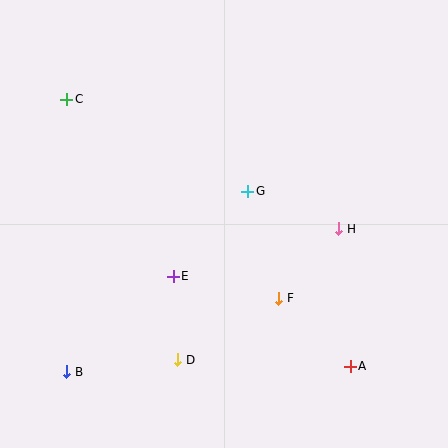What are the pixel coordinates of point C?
Point C is at (67, 99).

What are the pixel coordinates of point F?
Point F is at (279, 298).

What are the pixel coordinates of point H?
Point H is at (339, 229).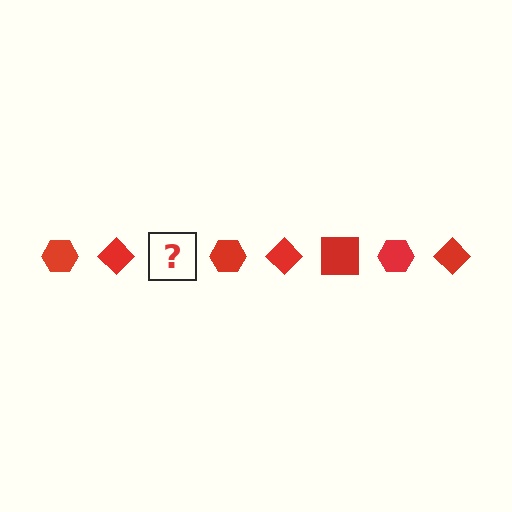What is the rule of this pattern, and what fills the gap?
The rule is that the pattern cycles through hexagon, diamond, square shapes in red. The gap should be filled with a red square.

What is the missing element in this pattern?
The missing element is a red square.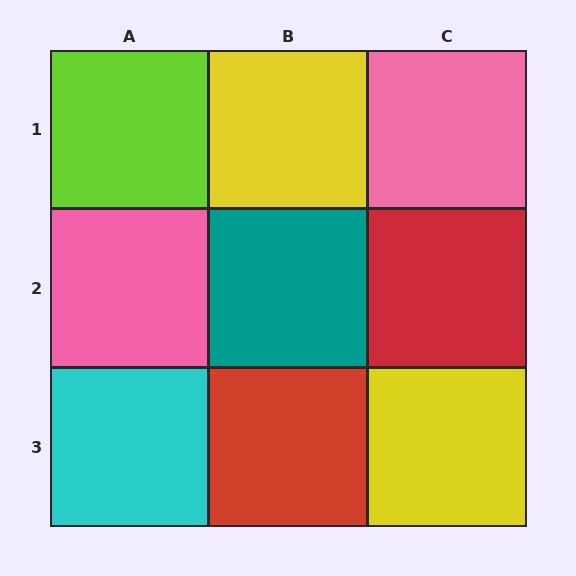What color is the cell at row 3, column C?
Yellow.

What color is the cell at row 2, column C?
Red.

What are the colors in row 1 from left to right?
Lime, yellow, pink.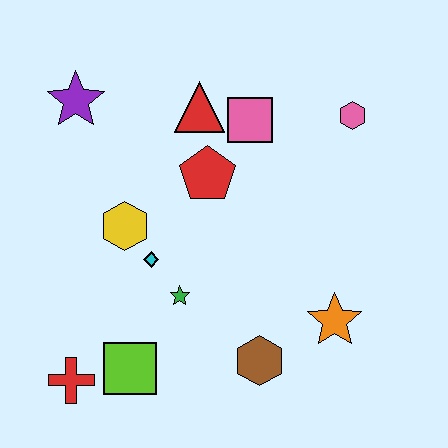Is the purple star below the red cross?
No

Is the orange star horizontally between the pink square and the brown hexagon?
No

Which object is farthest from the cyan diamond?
The pink hexagon is farthest from the cyan diamond.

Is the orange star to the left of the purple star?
No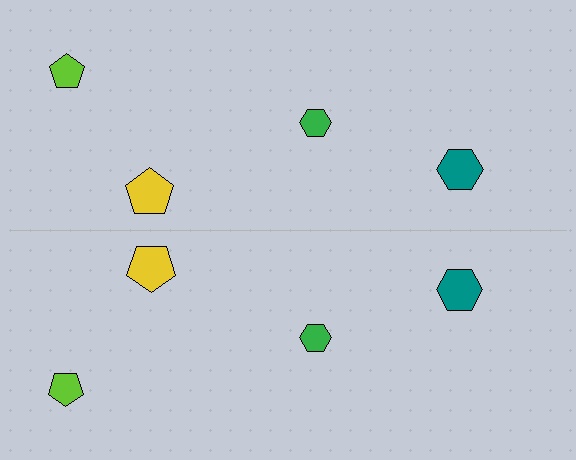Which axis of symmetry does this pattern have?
The pattern has a horizontal axis of symmetry running through the center of the image.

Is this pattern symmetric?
Yes, this pattern has bilateral (reflection) symmetry.